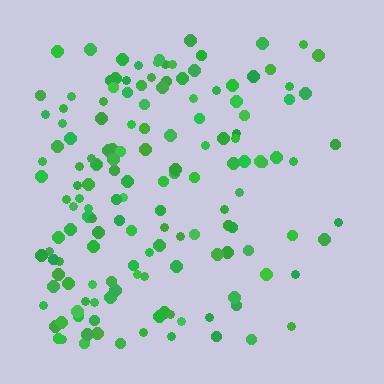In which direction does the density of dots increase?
From right to left, with the left side densest.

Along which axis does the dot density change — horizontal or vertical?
Horizontal.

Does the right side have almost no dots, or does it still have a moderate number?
Still a moderate number, just noticeably fewer than the left.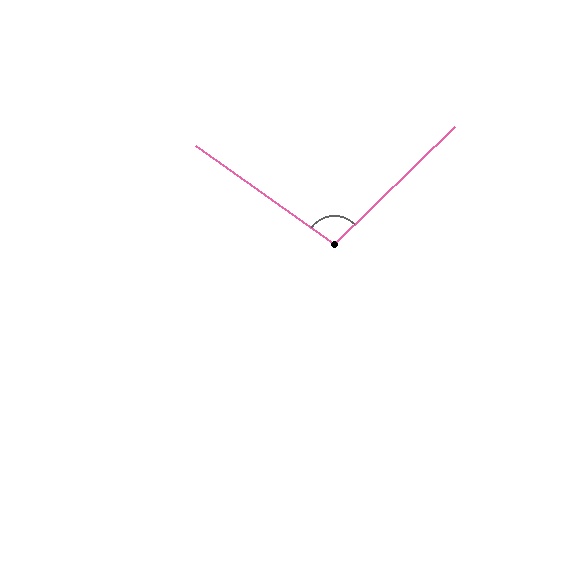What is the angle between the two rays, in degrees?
Approximately 100 degrees.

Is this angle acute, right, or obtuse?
It is obtuse.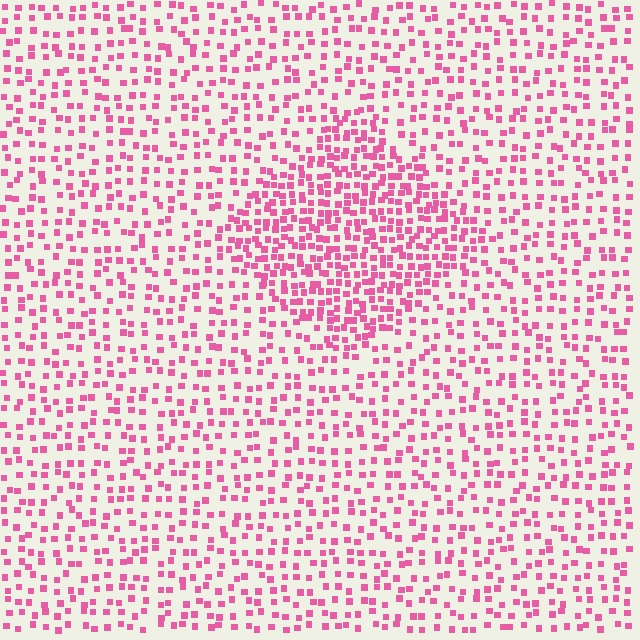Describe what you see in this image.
The image contains small pink elements arranged at two different densities. A diamond-shaped region is visible where the elements are more densely packed than the surrounding area.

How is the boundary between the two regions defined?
The boundary is defined by a change in element density (approximately 2.0x ratio). All elements are the same color, size, and shape.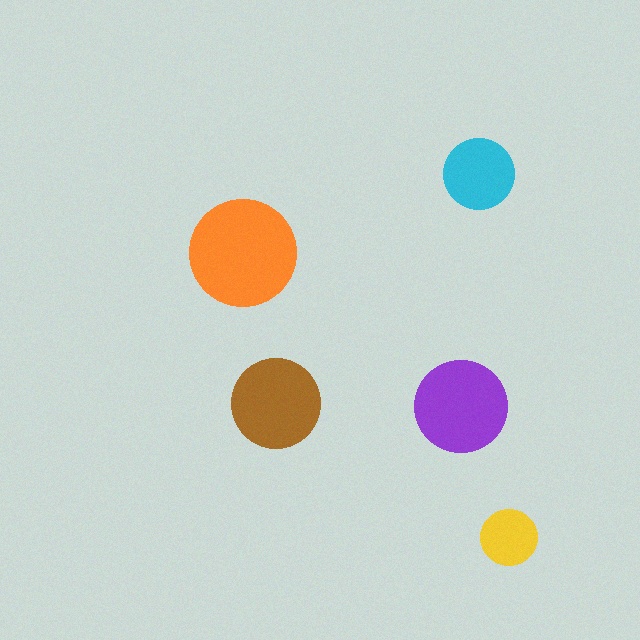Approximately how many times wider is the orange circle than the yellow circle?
About 2 times wider.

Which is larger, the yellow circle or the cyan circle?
The cyan one.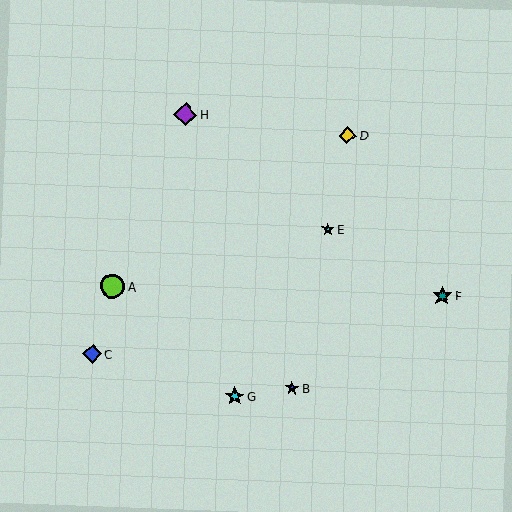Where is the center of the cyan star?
The center of the cyan star is at (235, 396).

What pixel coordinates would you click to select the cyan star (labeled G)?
Click at (235, 396) to select the cyan star G.